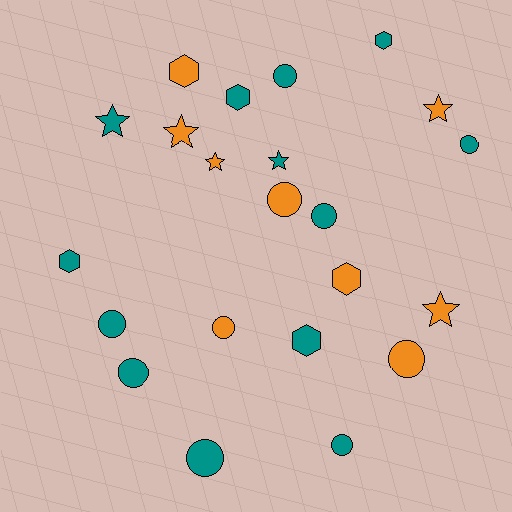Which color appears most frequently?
Teal, with 13 objects.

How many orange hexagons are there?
There are 2 orange hexagons.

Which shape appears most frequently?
Circle, with 10 objects.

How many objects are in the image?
There are 22 objects.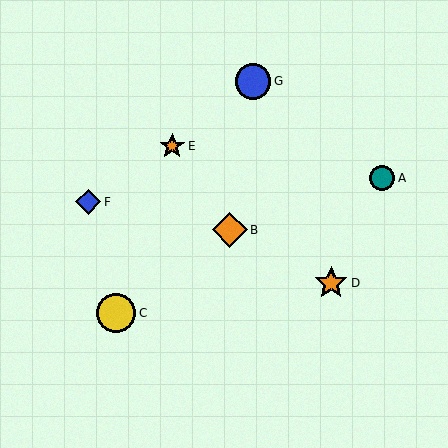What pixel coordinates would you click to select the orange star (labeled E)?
Click at (172, 146) to select the orange star E.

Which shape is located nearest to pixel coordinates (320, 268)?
The orange star (labeled D) at (331, 283) is nearest to that location.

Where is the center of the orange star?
The center of the orange star is at (172, 146).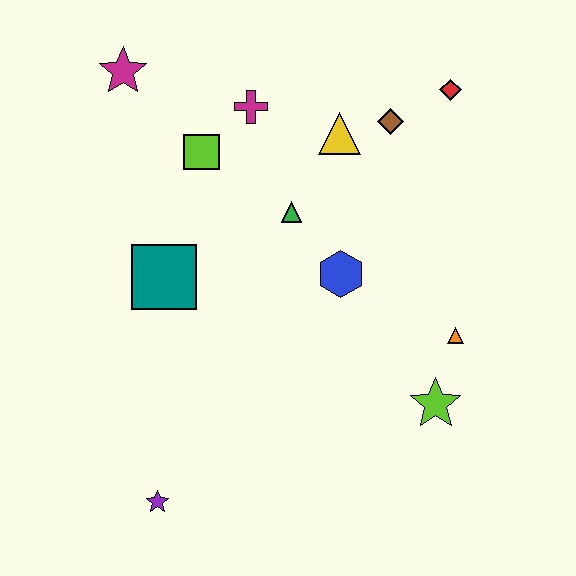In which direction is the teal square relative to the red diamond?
The teal square is to the left of the red diamond.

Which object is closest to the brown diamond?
The yellow triangle is closest to the brown diamond.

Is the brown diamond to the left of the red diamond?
Yes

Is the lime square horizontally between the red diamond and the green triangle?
No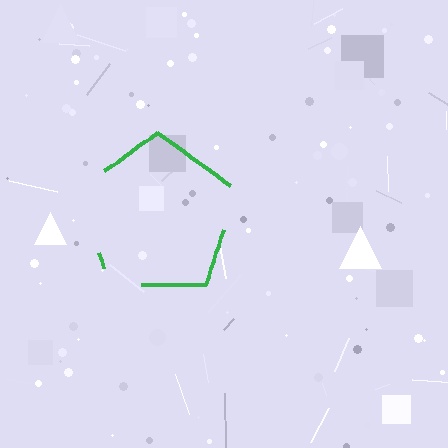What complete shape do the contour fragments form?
The contour fragments form a pentagon.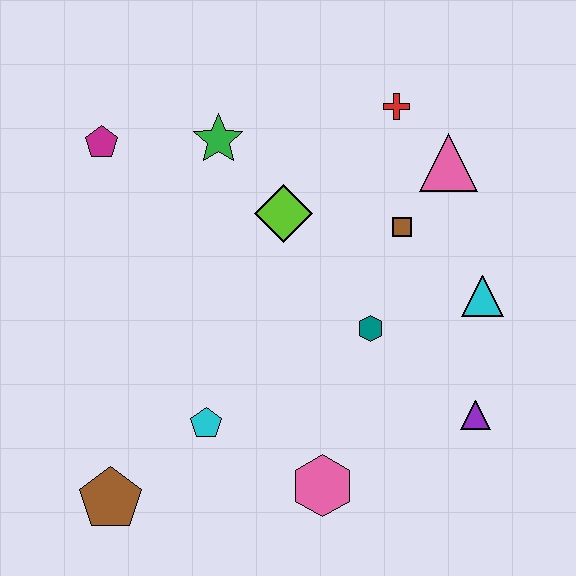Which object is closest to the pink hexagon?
The cyan pentagon is closest to the pink hexagon.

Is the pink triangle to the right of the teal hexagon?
Yes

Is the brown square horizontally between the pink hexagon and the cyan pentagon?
No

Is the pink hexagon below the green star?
Yes